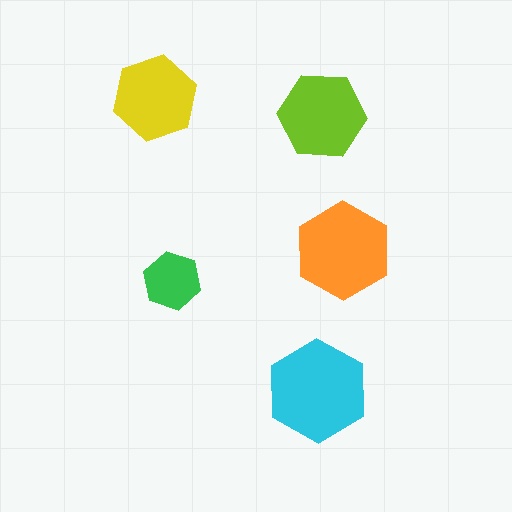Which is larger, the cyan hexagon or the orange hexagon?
The cyan one.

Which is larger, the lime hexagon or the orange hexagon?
The orange one.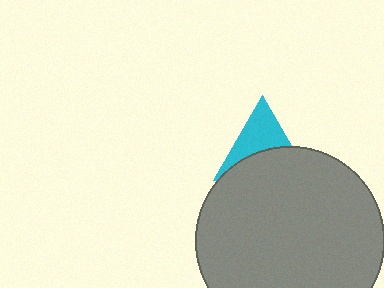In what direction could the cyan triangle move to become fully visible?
The cyan triangle could move up. That would shift it out from behind the gray circle entirely.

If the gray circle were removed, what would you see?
You would see the complete cyan triangle.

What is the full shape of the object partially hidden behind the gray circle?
The partially hidden object is a cyan triangle.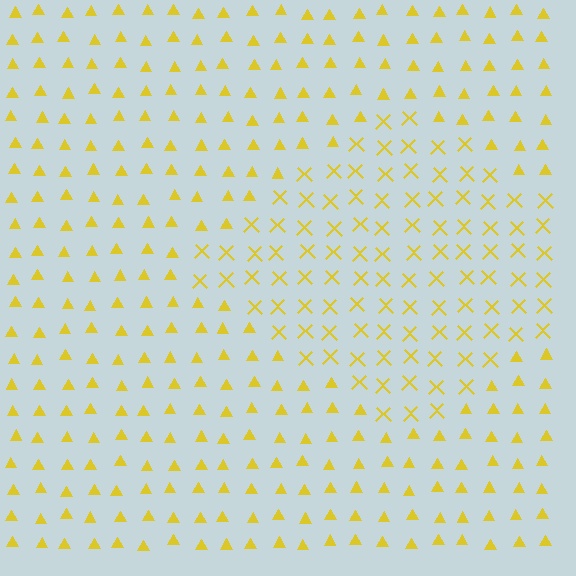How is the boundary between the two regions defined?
The boundary is defined by a change in element shape: X marks inside vs. triangles outside. All elements share the same color and spacing.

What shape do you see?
I see a diamond.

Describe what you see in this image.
The image is filled with small yellow elements arranged in a uniform grid. A diamond-shaped region contains X marks, while the surrounding area contains triangles. The boundary is defined purely by the change in element shape.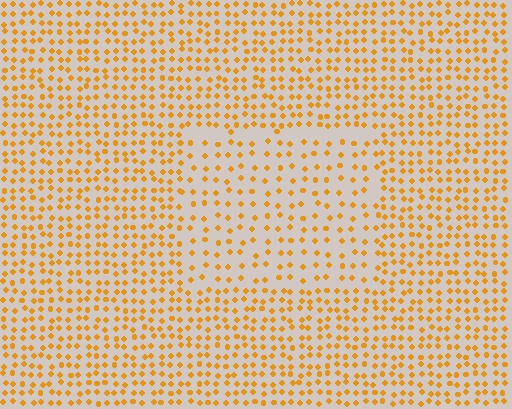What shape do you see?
I see a rectangle.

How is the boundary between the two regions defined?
The boundary is defined by a change in element density (approximately 1.8x ratio). All elements are the same color, size, and shape.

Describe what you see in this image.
The image contains small orange elements arranged at two different densities. A rectangle-shaped region is visible where the elements are less densely packed than the surrounding area.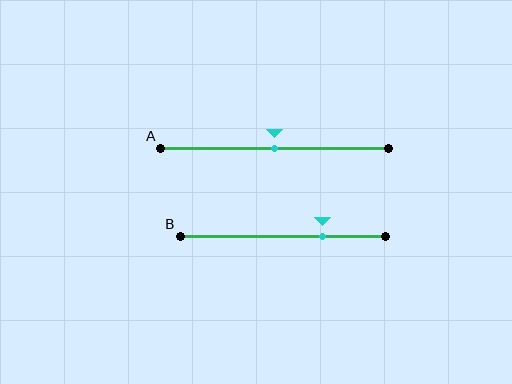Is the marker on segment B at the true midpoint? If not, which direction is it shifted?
No, the marker on segment B is shifted to the right by about 19% of the segment length.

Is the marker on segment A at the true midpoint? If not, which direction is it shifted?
Yes, the marker on segment A is at the true midpoint.